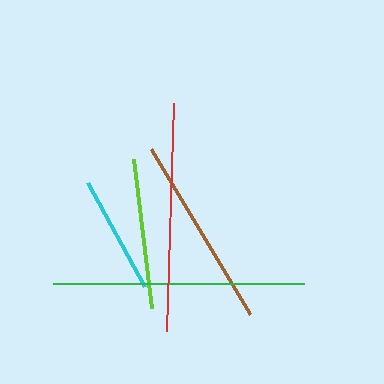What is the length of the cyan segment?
The cyan segment is approximately 119 pixels long.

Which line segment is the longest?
The green line is the longest at approximately 251 pixels.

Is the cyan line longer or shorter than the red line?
The red line is longer than the cyan line.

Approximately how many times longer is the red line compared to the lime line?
The red line is approximately 1.5 times the length of the lime line.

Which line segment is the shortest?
The cyan line is the shortest at approximately 119 pixels.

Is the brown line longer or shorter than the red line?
The red line is longer than the brown line.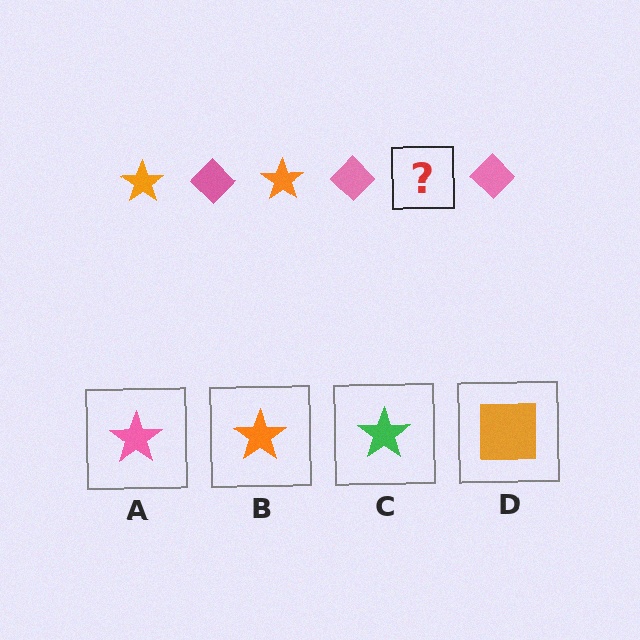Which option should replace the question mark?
Option B.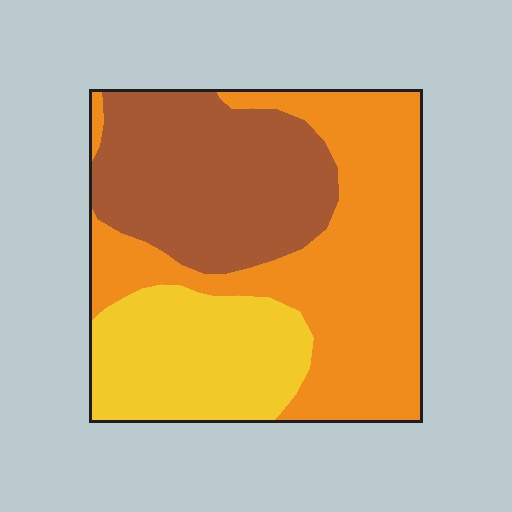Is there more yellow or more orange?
Orange.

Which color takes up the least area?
Yellow, at roughly 25%.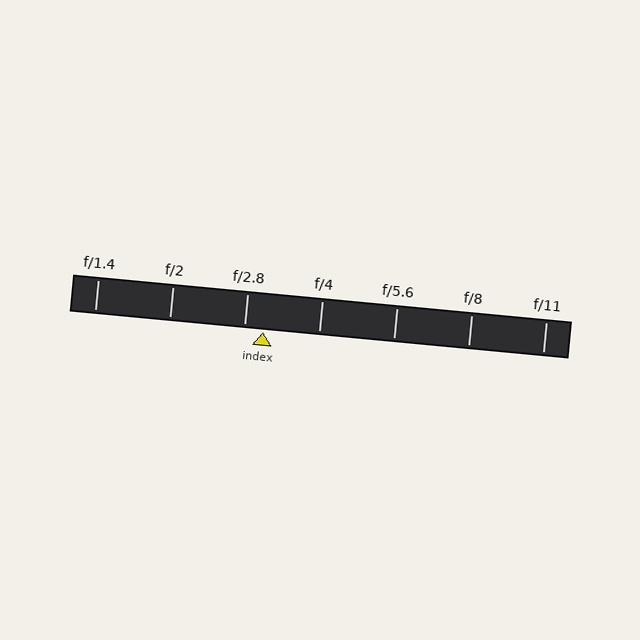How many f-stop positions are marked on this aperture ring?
There are 7 f-stop positions marked.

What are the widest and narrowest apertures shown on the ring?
The widest aperture shown is f/1.4 and the narrowest is f/11.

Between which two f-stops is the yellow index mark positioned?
The index mark is between f/2.8 and f/4.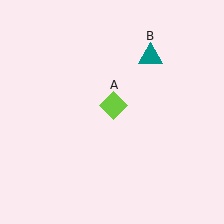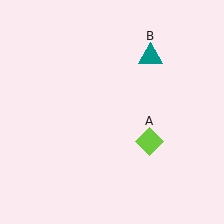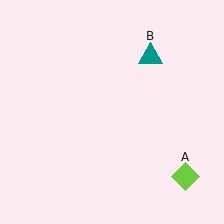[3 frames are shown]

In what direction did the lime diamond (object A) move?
The lime diamond (object A) moved down and to the right.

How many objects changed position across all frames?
1 object changed position: lime diamond (object A).